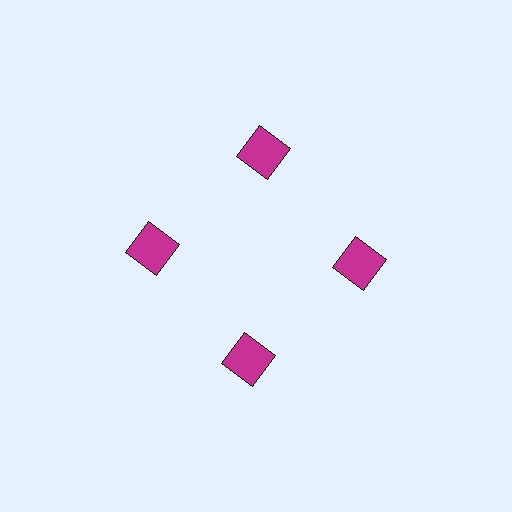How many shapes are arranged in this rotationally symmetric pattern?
There are 4 shapes, arranged in 4 groups of 1.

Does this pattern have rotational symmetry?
Yes, this pattern has 4-fold rotational symmetry. It looks the same after rotating 90 degrees around the center.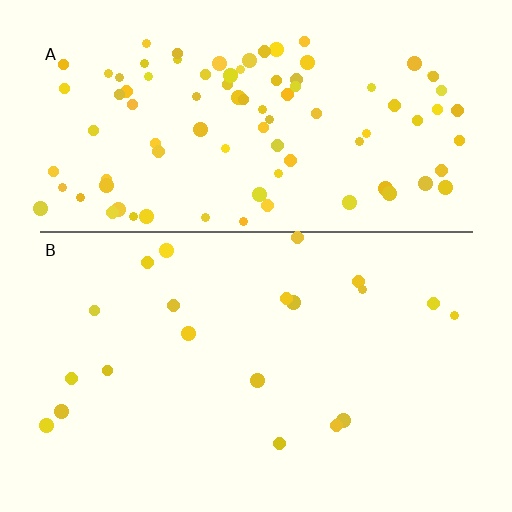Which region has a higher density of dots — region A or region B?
A (the top).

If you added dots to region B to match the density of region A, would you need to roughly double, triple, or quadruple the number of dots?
Approximately quadruple.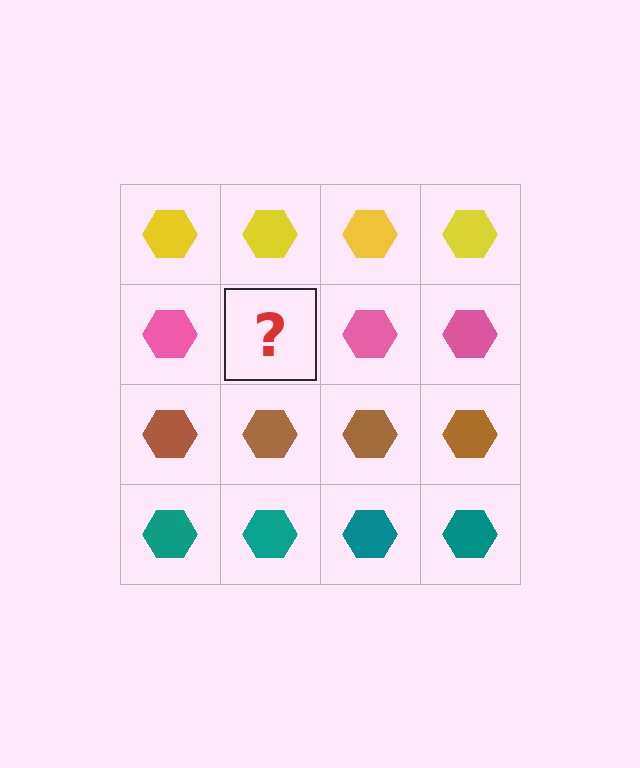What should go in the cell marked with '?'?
The missing cell should contain a pink hexagon.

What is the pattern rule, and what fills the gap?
The rule is that each row has a consistent color. The gap should be filled with a pink hexagon.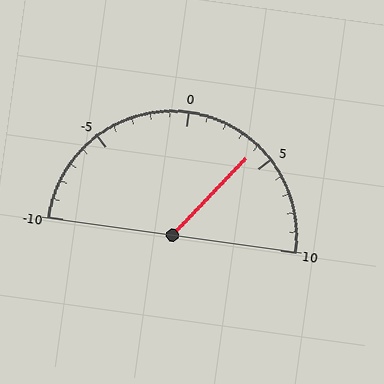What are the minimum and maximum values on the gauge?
The gauge ranges from -10 to 10.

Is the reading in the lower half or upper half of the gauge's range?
The reading is in the upper half of the range (-10 to 10).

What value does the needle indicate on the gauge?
The needle indicates approximately 4.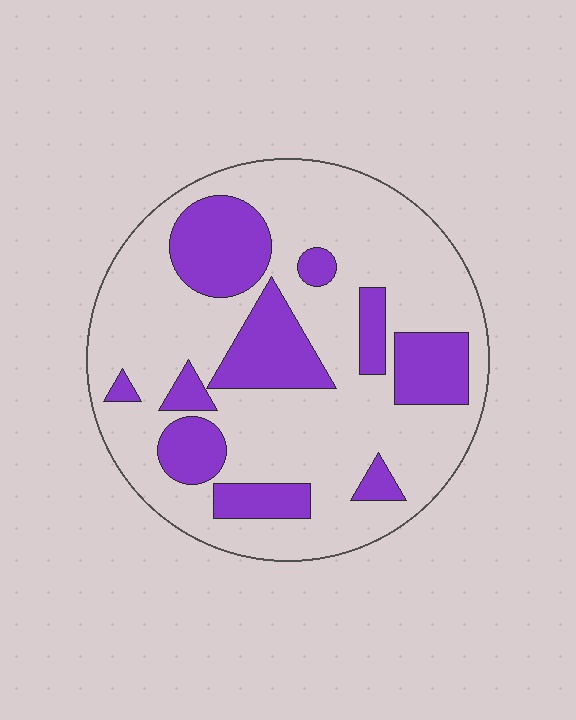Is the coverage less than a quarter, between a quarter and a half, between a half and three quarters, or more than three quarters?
Between a quarter and a half.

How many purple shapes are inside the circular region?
10.